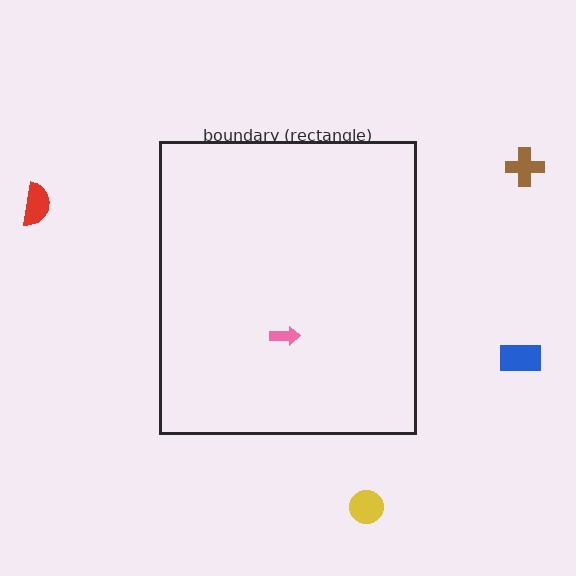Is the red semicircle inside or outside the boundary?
Outside.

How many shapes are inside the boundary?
1 inside, 4 outside.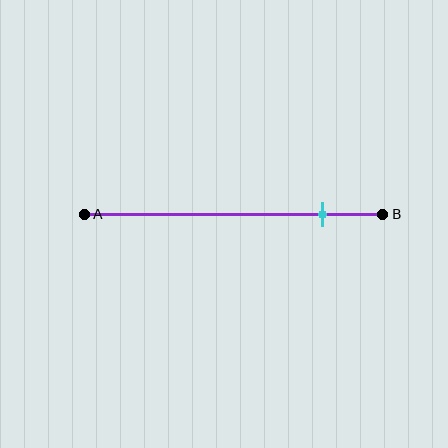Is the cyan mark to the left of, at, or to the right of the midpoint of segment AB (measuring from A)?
The cyan mark is to the right of the midpoint of segment AB.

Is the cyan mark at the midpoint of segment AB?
No, the mark is at about 80% from A, not at the 50% midpoint.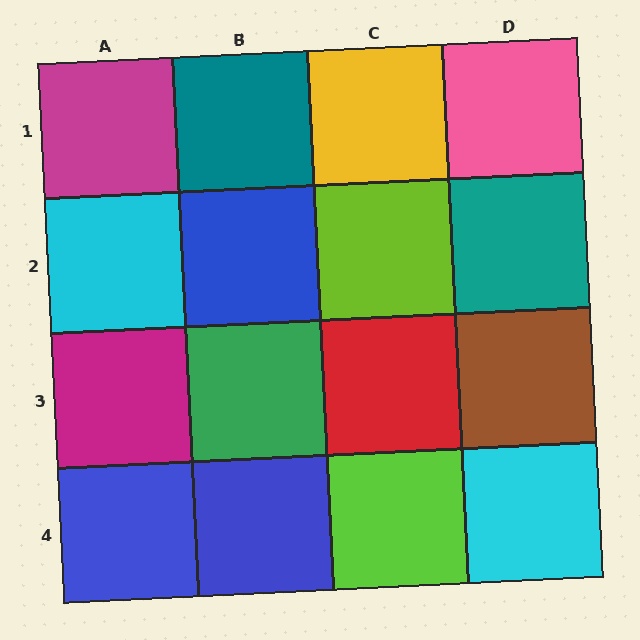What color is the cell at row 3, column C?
Red.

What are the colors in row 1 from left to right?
Magenta, teal, yellow, pink.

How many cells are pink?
1 cell is pink.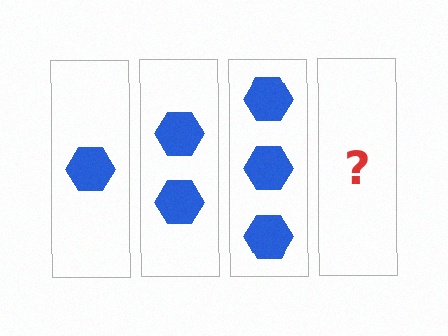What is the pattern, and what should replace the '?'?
The pattern is that each step adds one more hexagon. The '?' should be 4 hexagons.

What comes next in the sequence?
The next element should be 4 hexagons.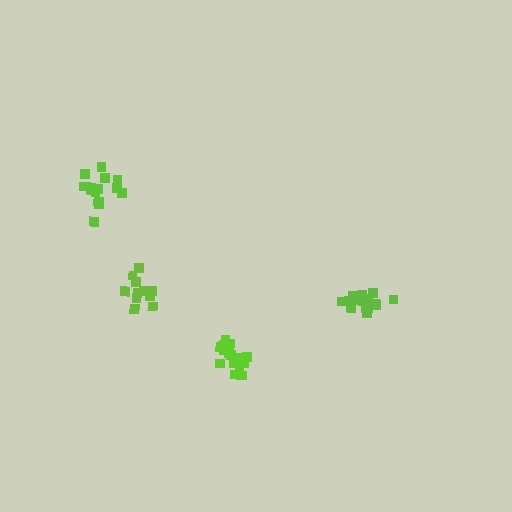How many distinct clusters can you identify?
There are 4 distinct clusters.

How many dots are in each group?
Group 1: 16 dots, Group 2: 16 dots, Group 3: 12 dots, Group 4: 15 dots (59 total).